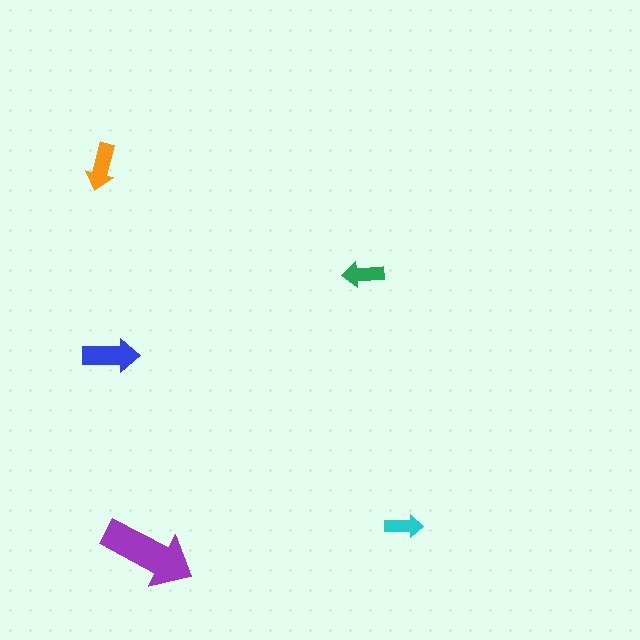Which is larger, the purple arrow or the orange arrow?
The purple one.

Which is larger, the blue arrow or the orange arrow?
The blue one.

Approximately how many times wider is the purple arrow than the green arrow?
About 2.5 times wider.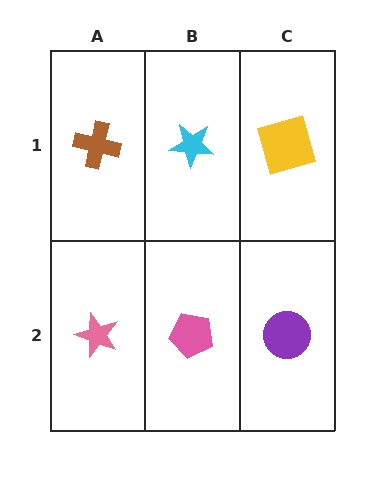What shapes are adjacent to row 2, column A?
A brown cross (row 1, column A), a pink pentagon (row 2, column B).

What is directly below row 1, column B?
A pink pentagon.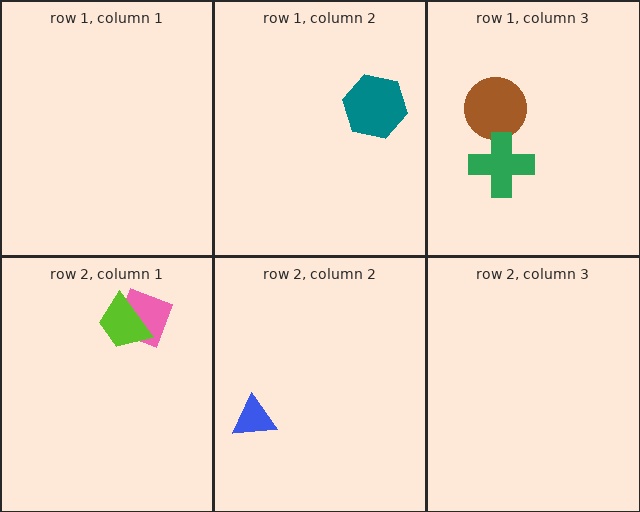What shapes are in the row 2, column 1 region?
The pink square, the lime trapezoid.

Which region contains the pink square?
The row 2, column 1 region.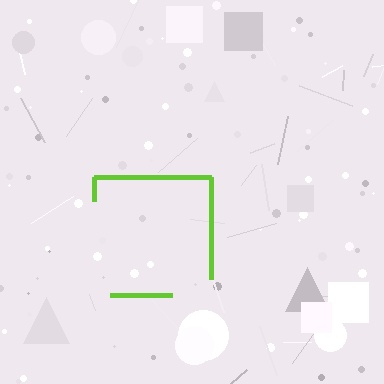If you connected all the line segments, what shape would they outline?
They would outline a square.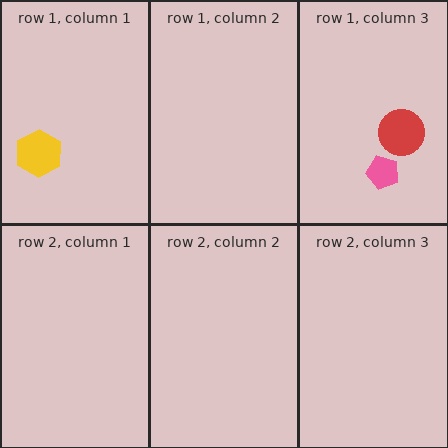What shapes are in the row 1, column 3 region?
The pink pentagon, the red circle.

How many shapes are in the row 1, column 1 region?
1.